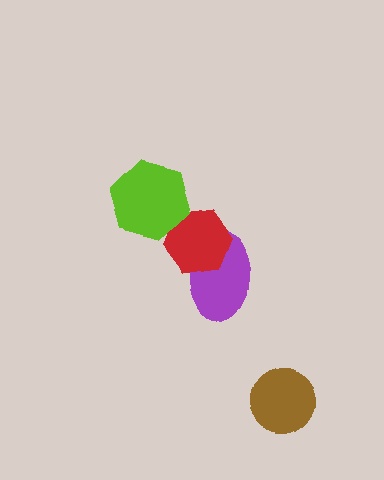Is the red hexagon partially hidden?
Yes, it is partially covered by another shape.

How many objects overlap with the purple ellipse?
1 object overlaps with the purple ellipse.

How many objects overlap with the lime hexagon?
1 object overlaps with the lime hexagon.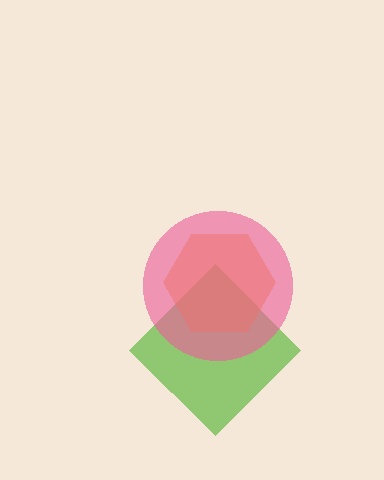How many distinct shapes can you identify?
There are 3 distinct shapes: a lime diamond, an orange hexagon, a pink circle.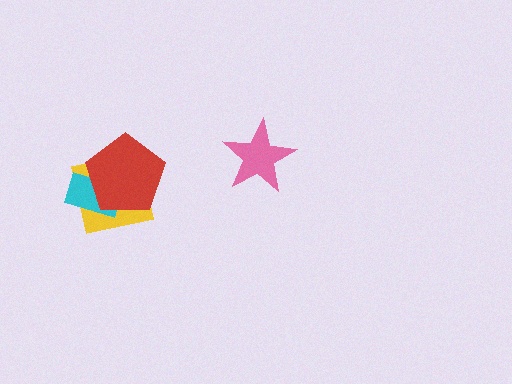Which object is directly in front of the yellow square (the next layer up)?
The cyan rectangle is directly in front of the yellow square.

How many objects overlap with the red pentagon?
2 objects overlap with the red pentagon.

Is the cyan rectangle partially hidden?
Yes, it is partially covered by another shape.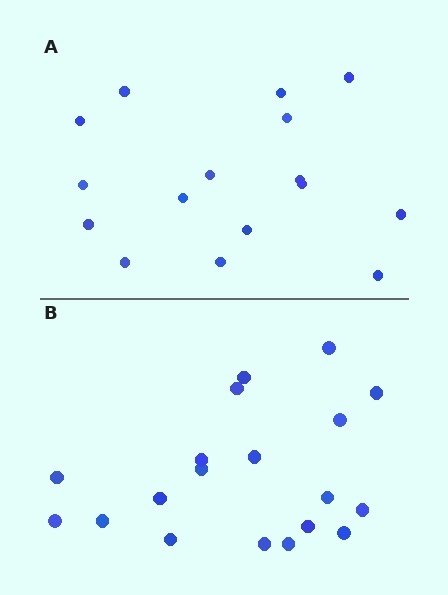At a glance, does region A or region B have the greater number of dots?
Region B (the bottom region) has more dots.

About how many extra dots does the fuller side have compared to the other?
Region B has just a few more — roughly 2 or 3 more dots than region A.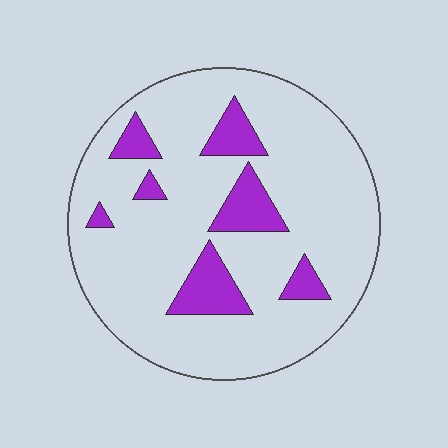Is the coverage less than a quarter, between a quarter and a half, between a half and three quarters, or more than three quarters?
Less than a quarter.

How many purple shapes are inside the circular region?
7.